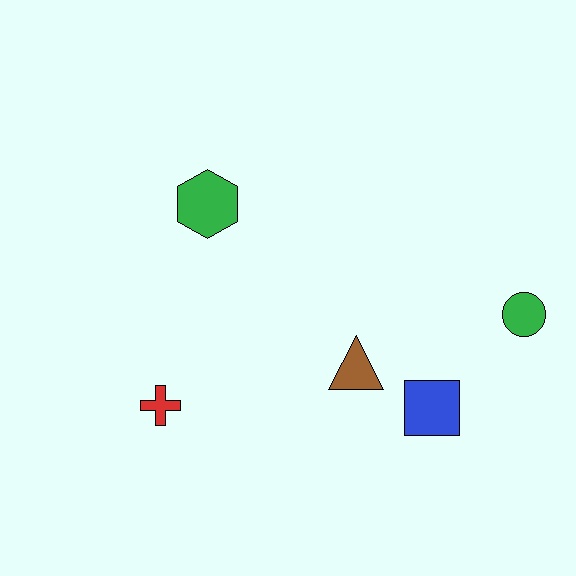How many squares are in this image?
There is 1 square.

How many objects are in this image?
There are 5 objects.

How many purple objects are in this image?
There are no purple objects.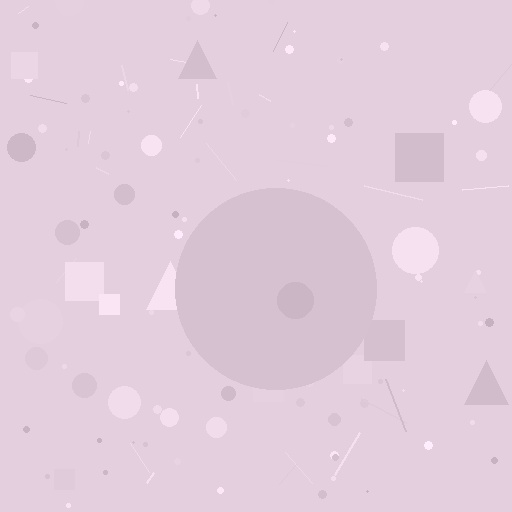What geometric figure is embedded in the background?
A circle is embedded in the background.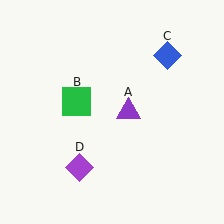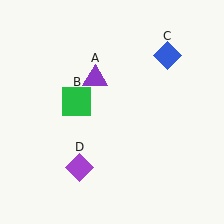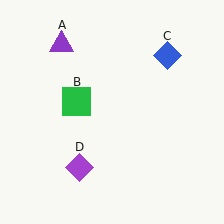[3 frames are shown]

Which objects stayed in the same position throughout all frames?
Green square (object B) and blue diamond (object C) and purple diamond (object D) remained stationary.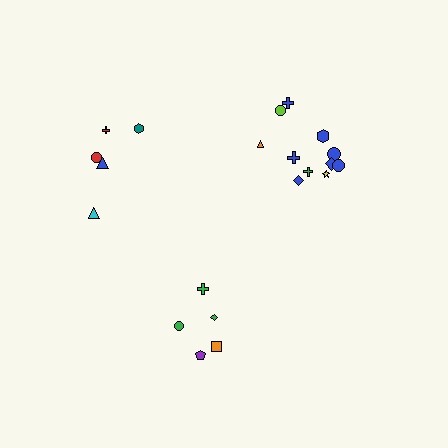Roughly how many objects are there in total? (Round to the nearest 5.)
Roughly 20 objects in total.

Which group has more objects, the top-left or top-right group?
The top-right group.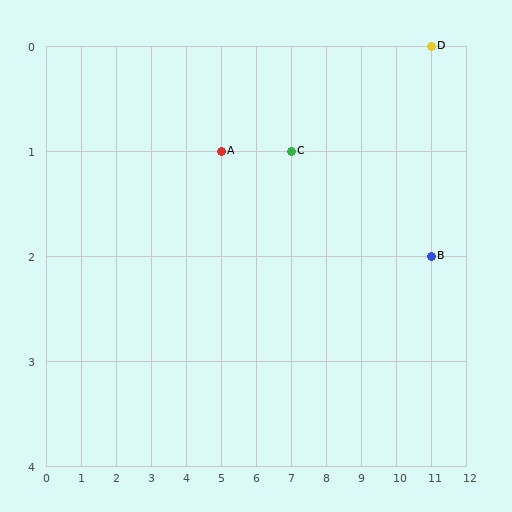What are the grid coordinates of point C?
Point C is at grid coordinates (7, 1).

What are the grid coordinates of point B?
Point B is at grid coordinates (11, 2).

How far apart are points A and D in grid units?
Points A and D are 6 columns and 1 row apart (about 6.1 grid units diagonally).